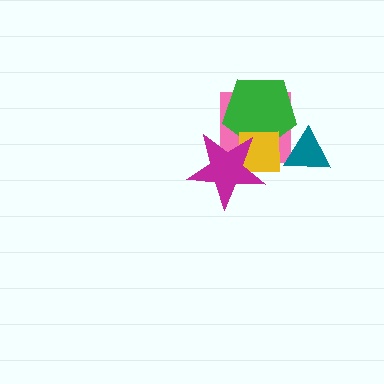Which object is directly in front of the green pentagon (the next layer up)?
The yellow square is directly in front of the green pentagon.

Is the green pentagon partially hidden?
Yes, it is partially covered by another shape.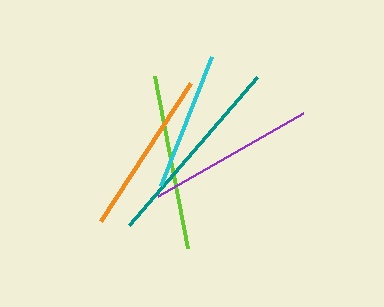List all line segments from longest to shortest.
From longest to shortest: teal, lime, purple, orange, cyan.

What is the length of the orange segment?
The orange segment is approximately 165 pixels long.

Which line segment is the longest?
The teal line is the longest at approximately 196 pixels.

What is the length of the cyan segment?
The cyan segment is approximately 139 pixels long.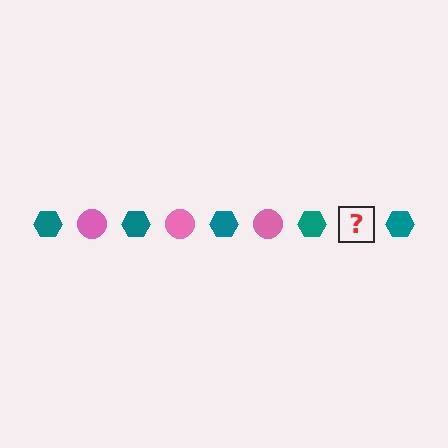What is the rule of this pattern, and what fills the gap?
The rule is that the pattern alternates between teal hexagon and pink circle. The gap should be filled with a pink circle.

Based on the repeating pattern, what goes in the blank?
The blank should be a pink circle.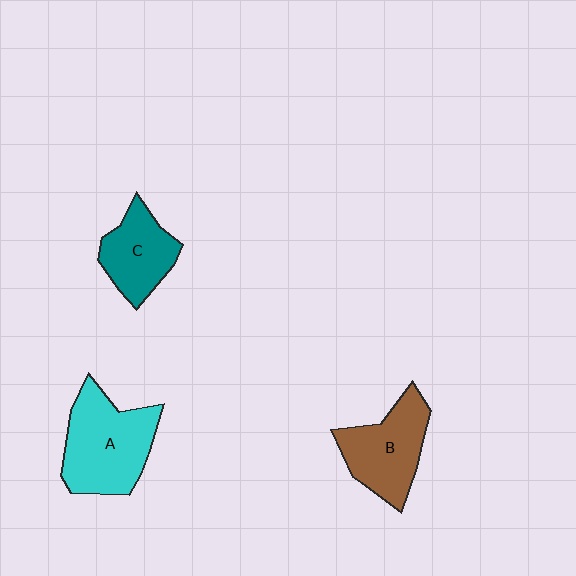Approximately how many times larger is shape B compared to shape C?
Approximately 1.2 times.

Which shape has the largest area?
Shape A (cyan).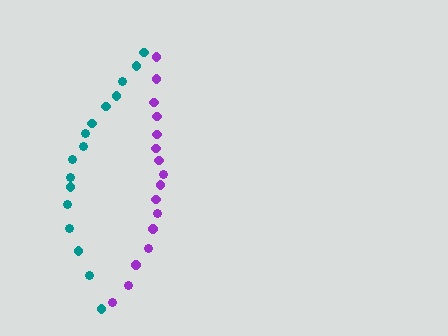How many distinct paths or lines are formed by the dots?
There are 2 distinct paths.